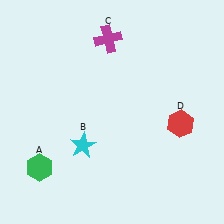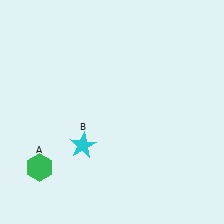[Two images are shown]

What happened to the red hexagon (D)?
The red hexagon (D) was removed in Image 2. It was in the bottom-right area of Image 1.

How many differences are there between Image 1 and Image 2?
There are 2 differences between the two images.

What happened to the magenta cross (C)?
The magenta cross (C) was removed in Image 2. It was in the top-left area of Image 1.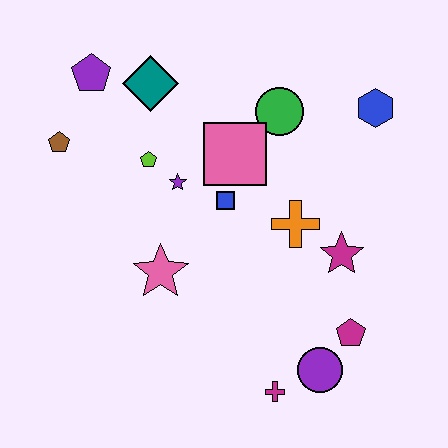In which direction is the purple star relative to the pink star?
The purple star is above the pink star.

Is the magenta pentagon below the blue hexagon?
Yes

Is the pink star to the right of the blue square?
No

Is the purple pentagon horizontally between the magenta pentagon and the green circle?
No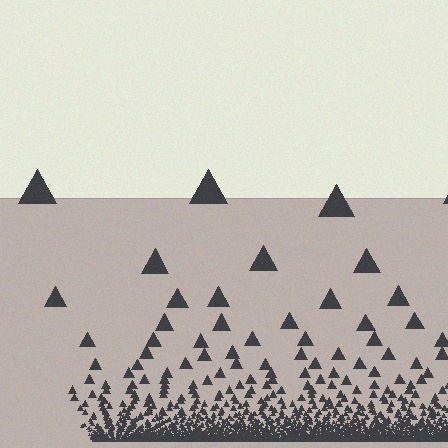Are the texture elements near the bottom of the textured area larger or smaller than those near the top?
Smaller. The gradient is inverted — elements near the bottom are smaller and denser.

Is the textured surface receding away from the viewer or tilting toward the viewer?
The surface appears to tilt toward the viewer. Texture elements get larger and sparser toward the top.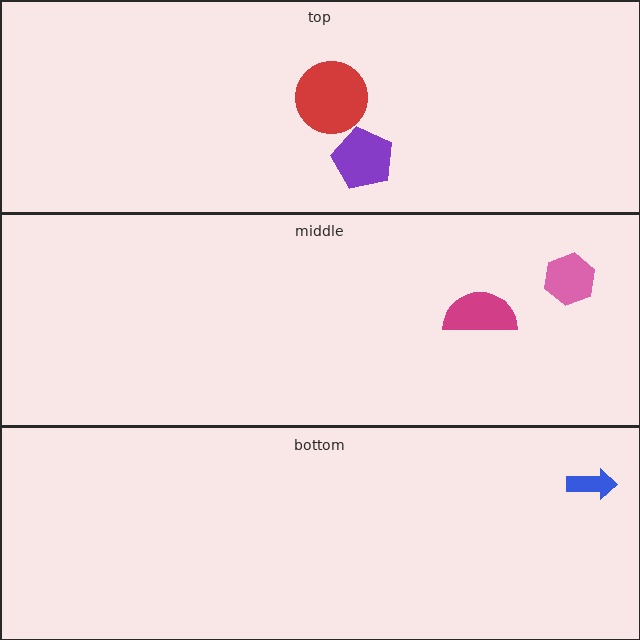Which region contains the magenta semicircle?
The middle region.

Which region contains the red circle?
The top region.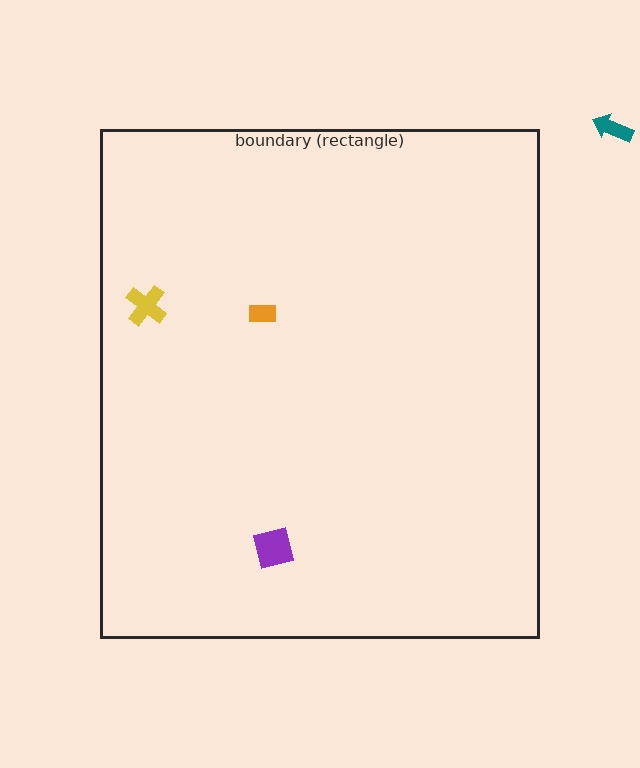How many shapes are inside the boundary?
3 inside, 1 outside.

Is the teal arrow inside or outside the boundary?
Outside.